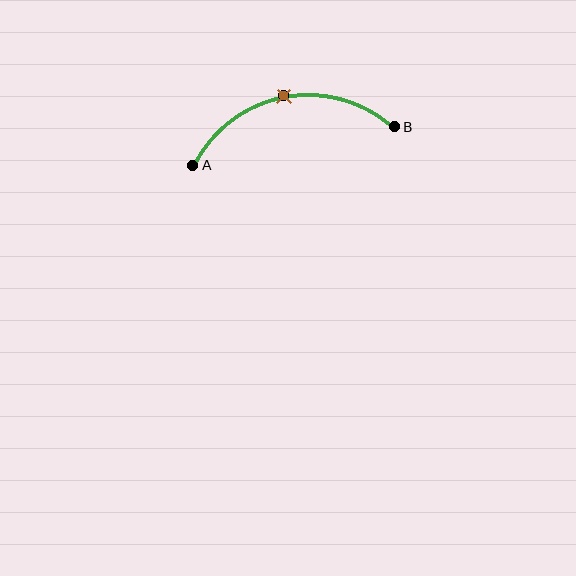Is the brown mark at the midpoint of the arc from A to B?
Yes. The brown mark lies on the arc at equal arc-length from both A and B — it is the arc midpoint.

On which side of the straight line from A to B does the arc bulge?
The arc bulges above the straight line connecting A and B.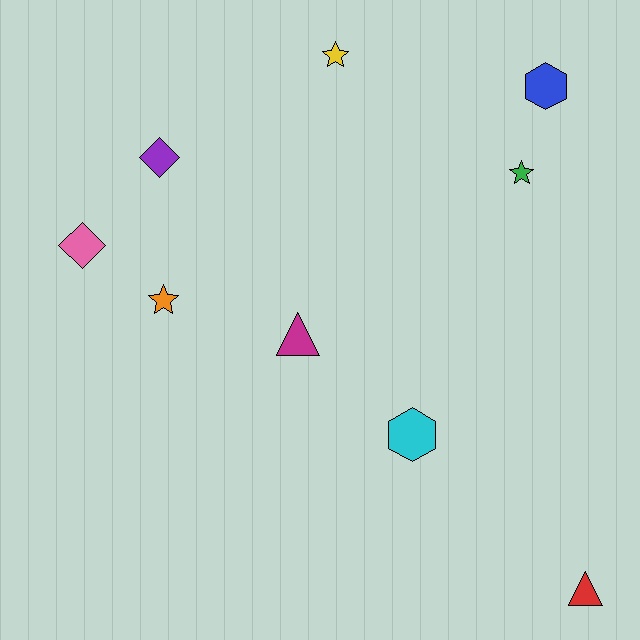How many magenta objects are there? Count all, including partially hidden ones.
There is 1 magenta object.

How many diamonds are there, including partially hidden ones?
There are 2 diamonds.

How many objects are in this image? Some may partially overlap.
There are 9 objects.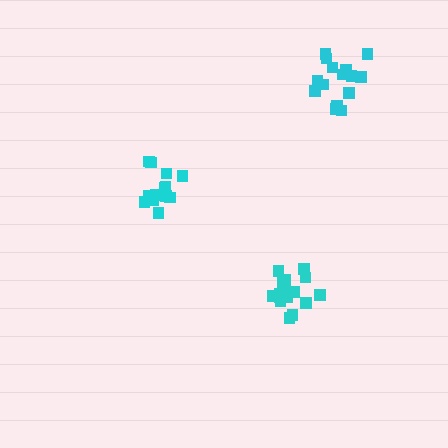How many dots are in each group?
Group 1: 13 dots, Group 2: 17 dots, Group 3: 15 dots (45 total).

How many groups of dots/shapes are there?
There are 3 groups.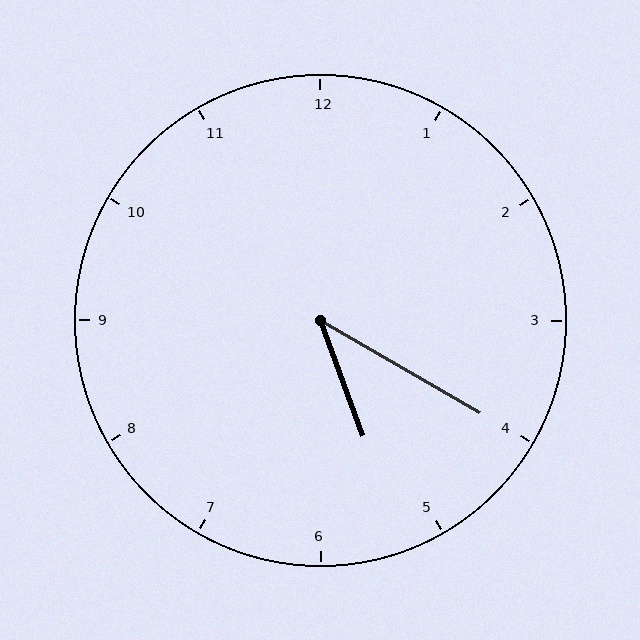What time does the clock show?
5:20.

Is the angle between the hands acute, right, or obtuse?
It is acute.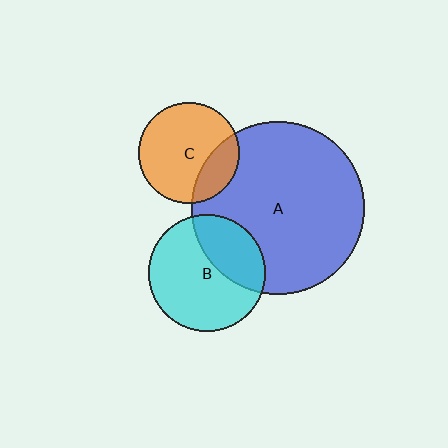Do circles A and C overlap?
Yes.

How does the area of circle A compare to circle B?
Approximately 2.2 times.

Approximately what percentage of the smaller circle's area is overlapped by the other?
Approximately 25%.